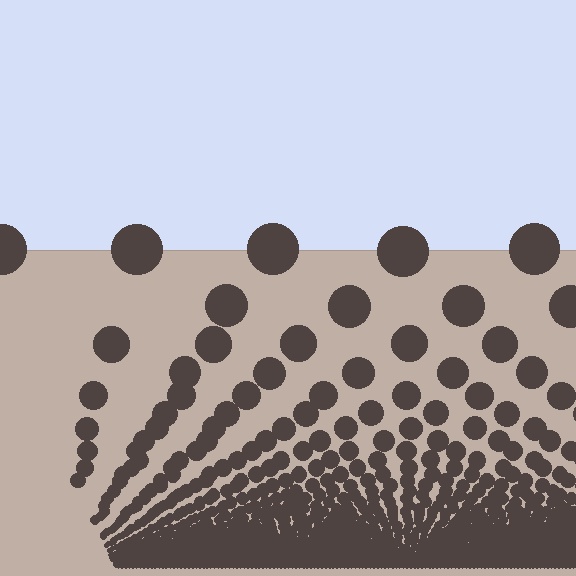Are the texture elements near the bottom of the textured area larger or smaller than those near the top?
Smaller. The gradient is inverted — elements near the bottom are smaller and denser.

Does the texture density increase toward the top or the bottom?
Density increases toward the bottom.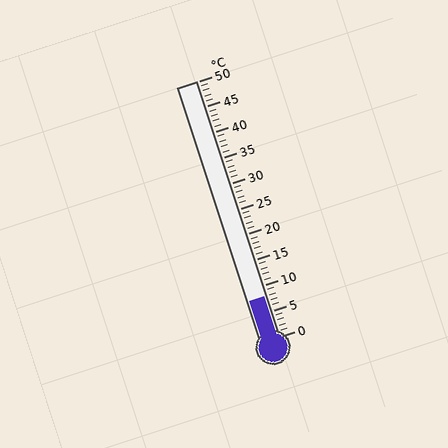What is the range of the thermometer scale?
The thermometer scale ranges from 0°C to 50°C.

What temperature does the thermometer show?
The thermometer shows approximately 8°C.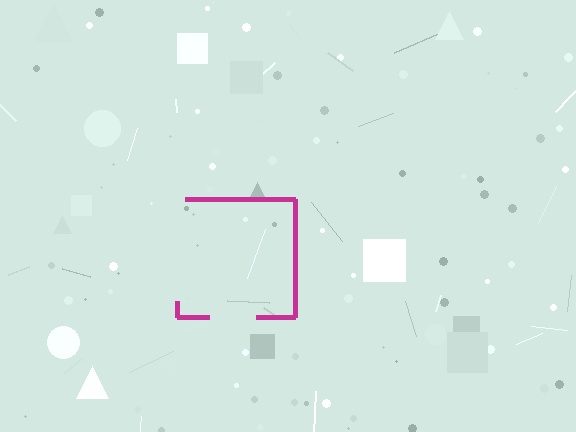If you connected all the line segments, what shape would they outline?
They would outline a square.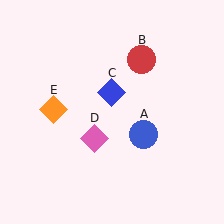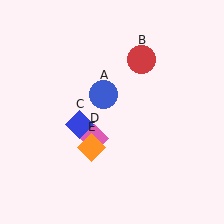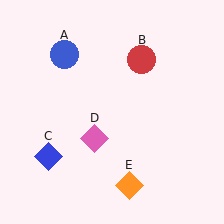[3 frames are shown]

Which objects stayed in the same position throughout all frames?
Red circle (object B) and pink diamond (object D) remained stationary.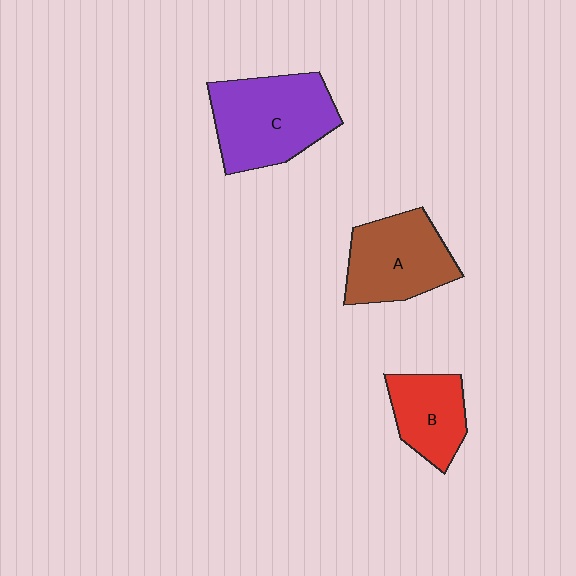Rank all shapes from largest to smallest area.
From largest to smallest: C (purple), A (brown), B (red).